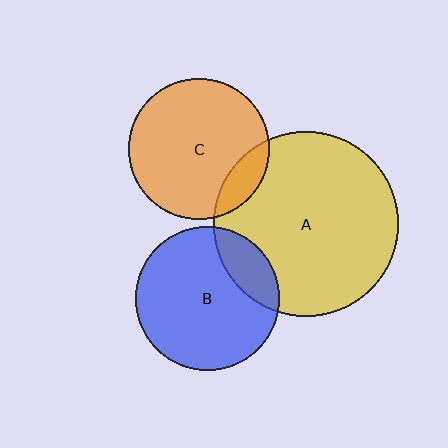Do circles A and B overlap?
Yes.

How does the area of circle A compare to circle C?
Approximately 1.7 times.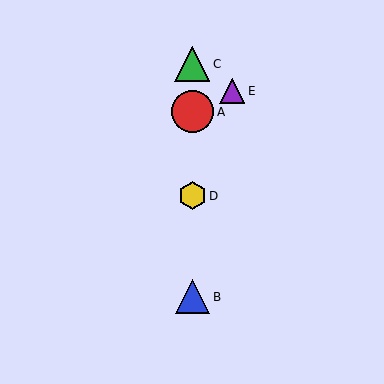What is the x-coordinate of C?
Object C is at x≈192.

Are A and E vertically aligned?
No, A is at x≈192 and E is at x≈232.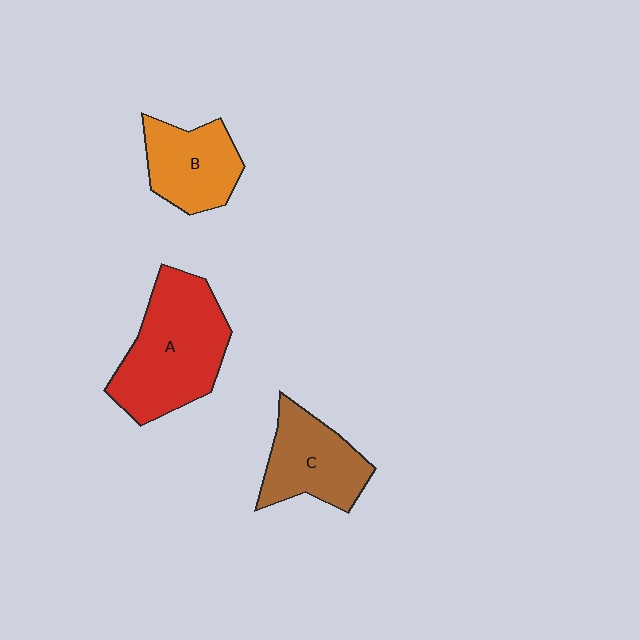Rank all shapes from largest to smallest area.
From largest to smallest: A (red), C (brown), B (orange).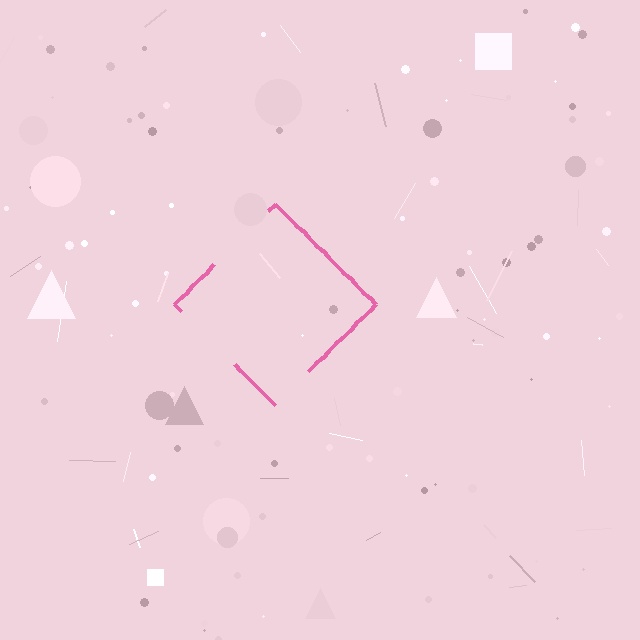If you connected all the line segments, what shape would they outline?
They would outline a diamond.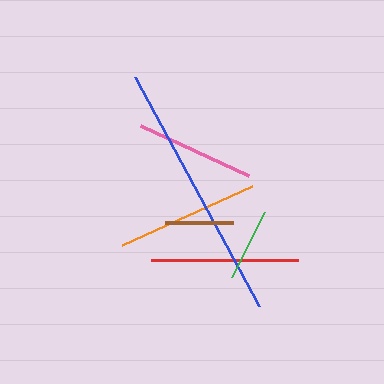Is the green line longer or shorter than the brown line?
The green line is longer than the brown line.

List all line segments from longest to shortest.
From longest to shortest: blue, red, orange, pink, green, brown.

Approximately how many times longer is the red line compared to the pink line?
The red line is approximately 1.2 times the length of the pink line.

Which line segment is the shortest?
The brown line is the shortest at approximately 69 pixels.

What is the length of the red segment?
The red segment is approximately 146 pixels long.